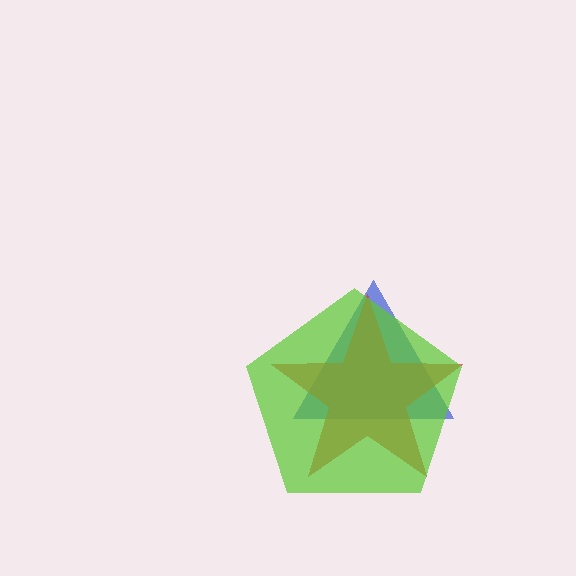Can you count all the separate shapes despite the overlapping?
Yes, there are 3 separate shapes.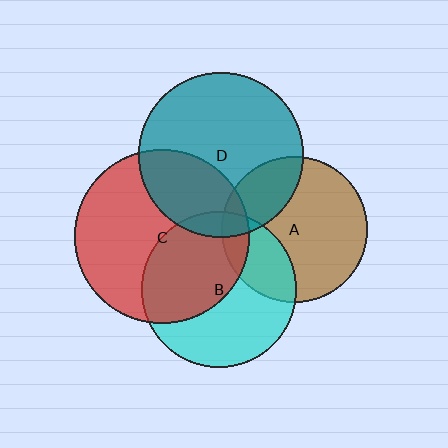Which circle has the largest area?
Circle C (red).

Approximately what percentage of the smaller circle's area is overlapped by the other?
Approximately 10%.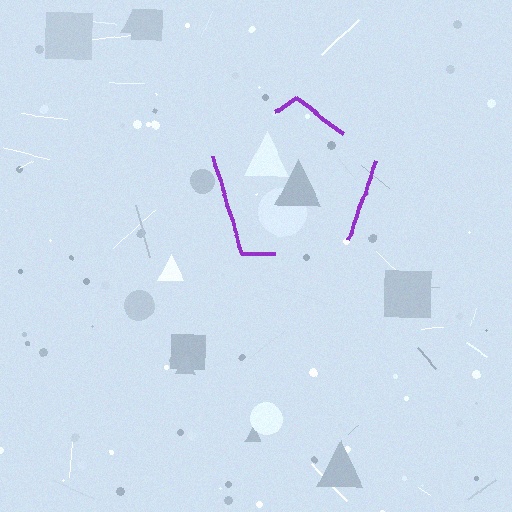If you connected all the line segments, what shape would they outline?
They would outline a pentagon.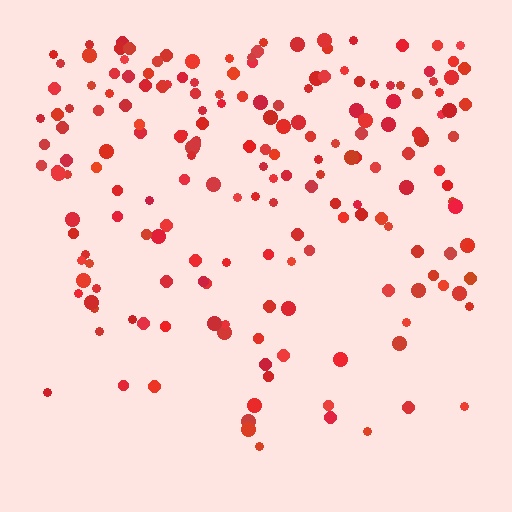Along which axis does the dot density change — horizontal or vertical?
Vertical.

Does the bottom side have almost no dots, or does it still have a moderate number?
Still a moderate number, just noticeably fewer than the top.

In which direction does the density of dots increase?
From bottom to top, with the top side densest.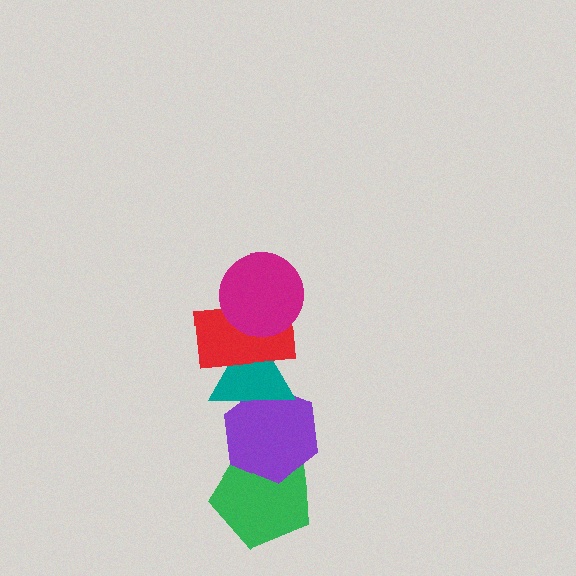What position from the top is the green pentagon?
The green pentagon is 5th from the top.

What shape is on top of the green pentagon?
The purple hexagon is on top of the green pentagon.